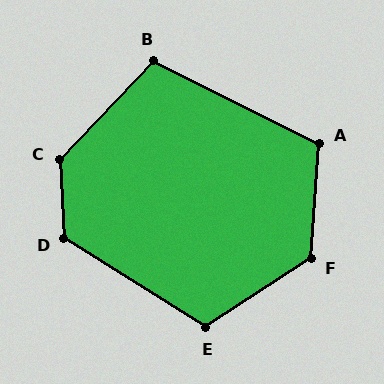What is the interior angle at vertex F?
Approximately 127 degrees (obtuse).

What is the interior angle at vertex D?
Approximately 125 degrees (obtuse).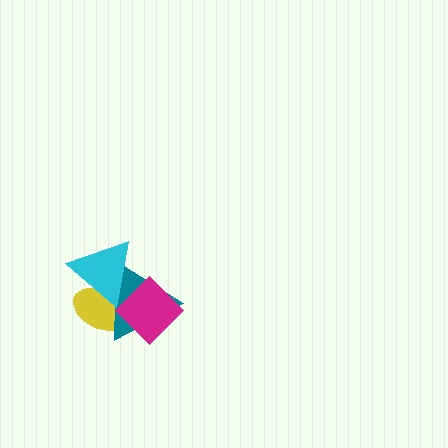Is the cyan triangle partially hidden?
Yes, it is partially covered by another shape.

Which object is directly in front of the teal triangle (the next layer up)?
The cyan triangle is directly in front of the teal triangle.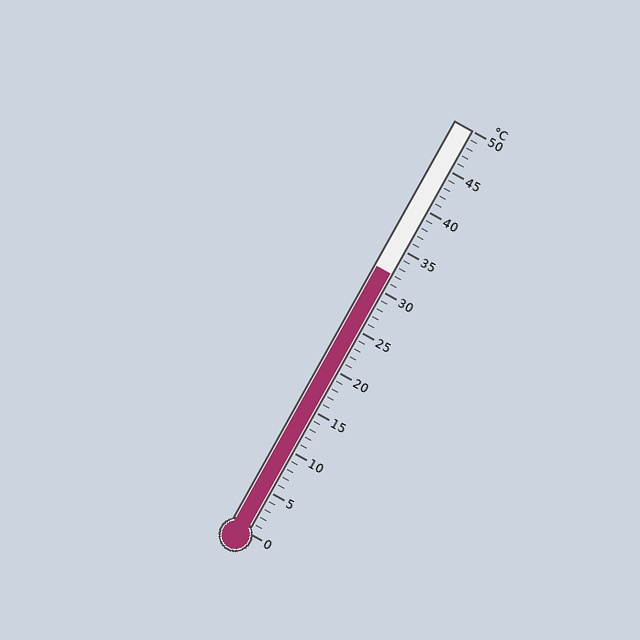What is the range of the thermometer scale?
The thermometer scale ranges from 0°C to 50°C.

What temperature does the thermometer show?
The thermometer shows approximately 32°C.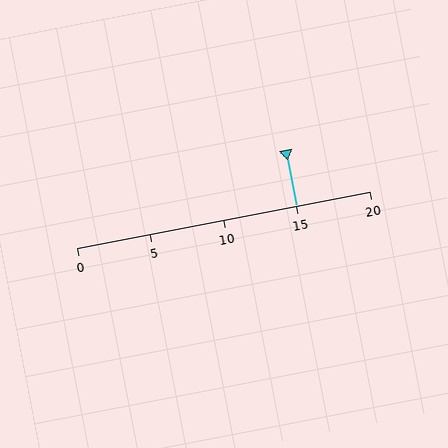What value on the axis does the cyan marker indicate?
The marker indicates approximately 15.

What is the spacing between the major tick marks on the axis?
The major ticks are spaced 5 apart.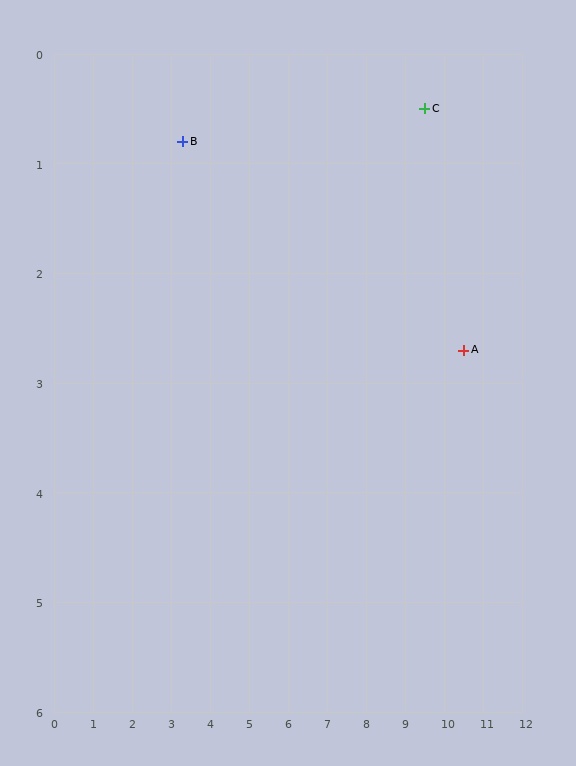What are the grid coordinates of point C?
Point C is at approximately (9.5, 0.5).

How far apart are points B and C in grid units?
Points B and C are about 6.2 grid units apart.